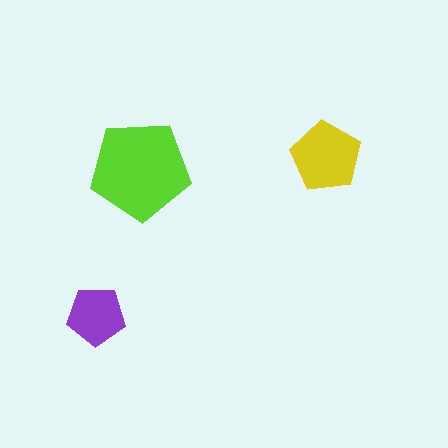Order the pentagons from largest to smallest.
the lime one, the yellow one, the purple one.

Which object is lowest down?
The purple pentagon is bottommost.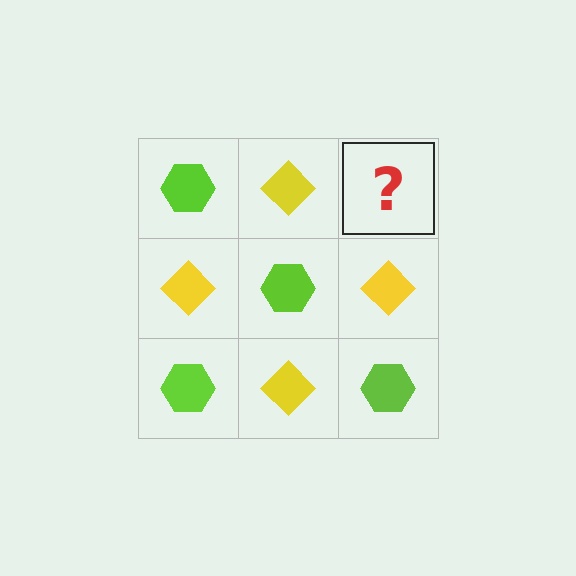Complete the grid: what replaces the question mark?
The question mark should be replaced with a lime hexagon.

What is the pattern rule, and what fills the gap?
The rule is that it alternates lime hexagon and yellow diamond in a checkerboard pattern. The gap should be filled with a lime hexagon.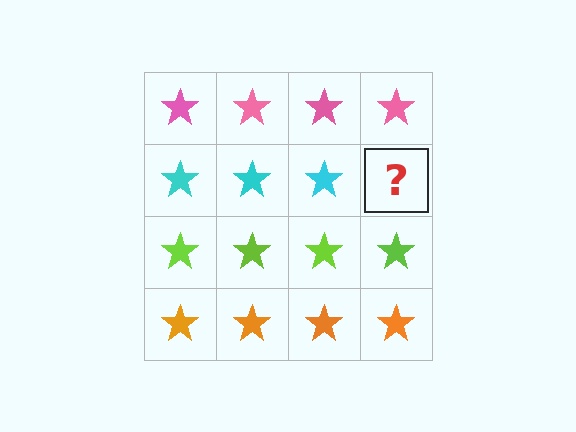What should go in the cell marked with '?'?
The missing cell should contain a cyan star.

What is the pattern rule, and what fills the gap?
The rule is that each row has a consistent color. The gap should be filled with a cyan star.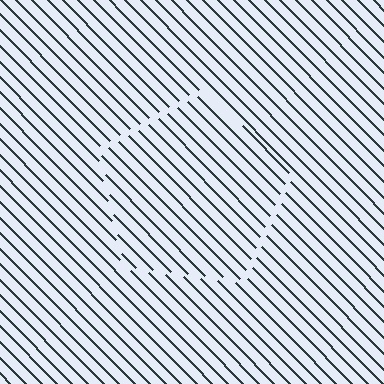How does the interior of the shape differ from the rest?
The interior of the shape contains the same grating, shifted by half a period — the contour is defined by the phase discontinuity where line-ends from the inner and outer gratings abut.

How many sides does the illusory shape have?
5 sides — the line-ends trace a pentagon.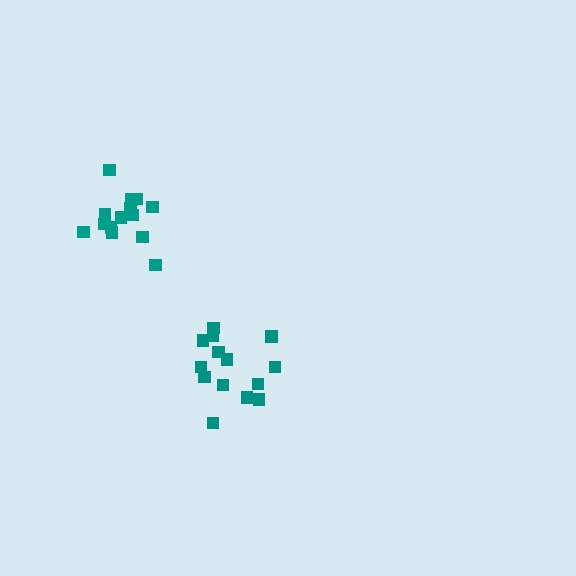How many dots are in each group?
Group 1: 14 dots, Group 2: 14 dots (28 total).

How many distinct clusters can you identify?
There are 2 distinct clusters.